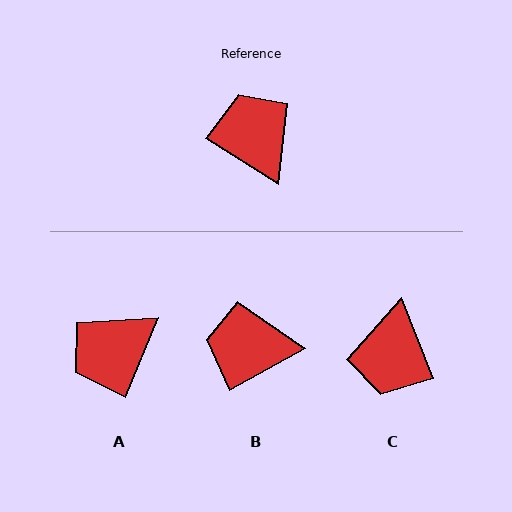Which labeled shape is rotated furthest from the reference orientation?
C, about 144 degrees away.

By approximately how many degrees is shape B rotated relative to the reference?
Approximately 62 degrees counter-clockwise.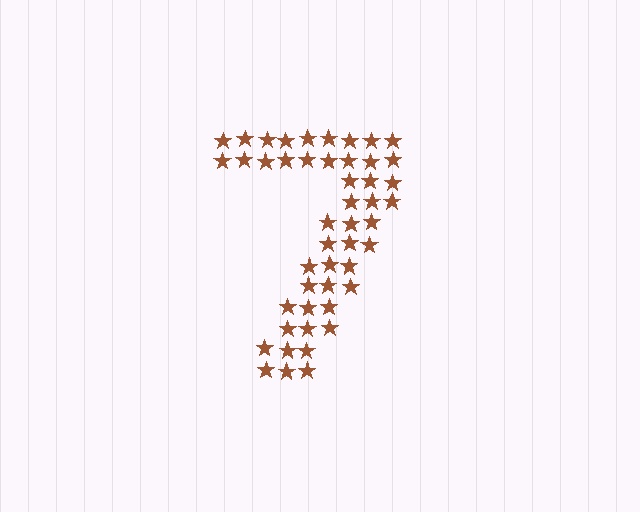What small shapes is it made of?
It is made of small stars.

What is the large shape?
The large shape is the digit 7.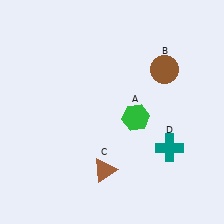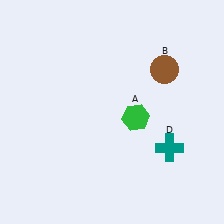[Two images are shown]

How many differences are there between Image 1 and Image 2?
There is 1 difference between the two images.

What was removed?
The brown triangle (C) was removed in Image 2.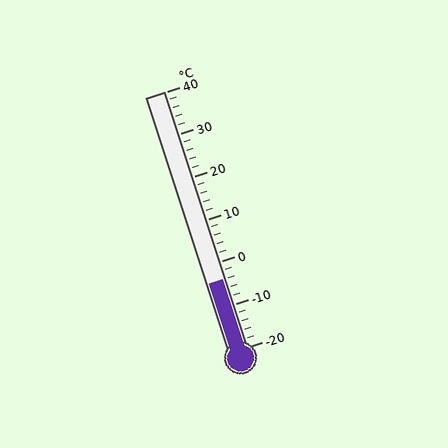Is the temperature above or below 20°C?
The temperature is below 20°C.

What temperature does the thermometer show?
The thermometer shows approximately -4°C.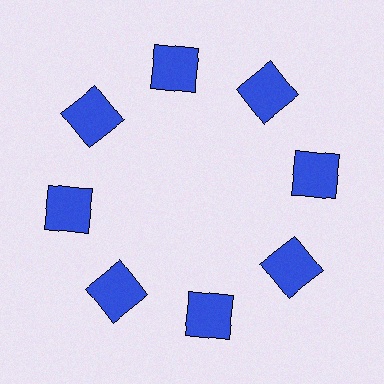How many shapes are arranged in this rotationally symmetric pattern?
There are 8 shapes, arranged in 8 groups of 1.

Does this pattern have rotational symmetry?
Yes, this pattern has 8-fold rotational symmetry. It looks the same after rotating 45 degrees around the center.